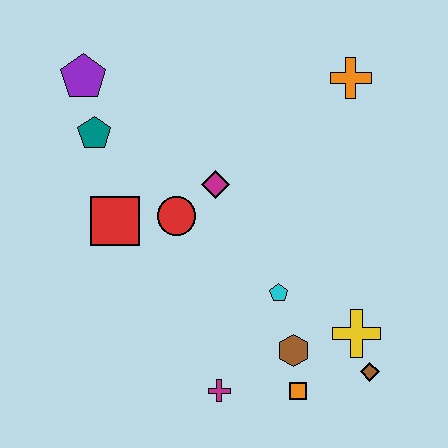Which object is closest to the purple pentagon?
The teal pentagon is closest to the purple pentagon.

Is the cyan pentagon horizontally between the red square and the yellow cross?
Yes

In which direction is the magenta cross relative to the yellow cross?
The magenta cross is to the left of the yellow cross.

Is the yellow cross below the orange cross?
Yes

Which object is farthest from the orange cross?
The magenta cross is farthest from the orange cross.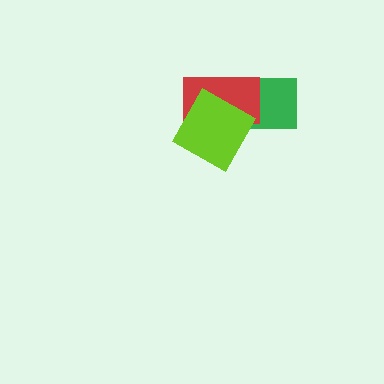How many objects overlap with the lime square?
2 objects overlap with the lime square.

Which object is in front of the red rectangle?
The lime square is in front of the red rectangle.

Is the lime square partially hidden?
No, no other shape covers it.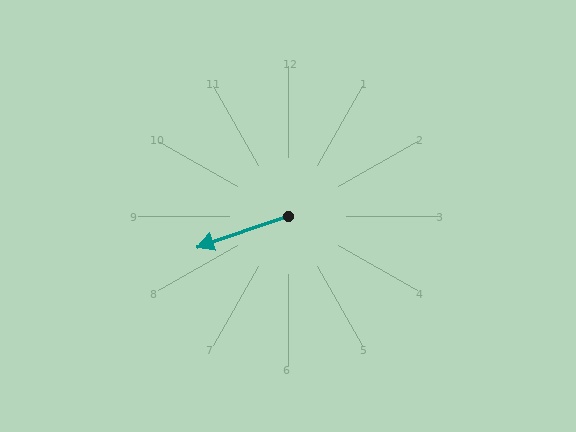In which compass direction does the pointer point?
West.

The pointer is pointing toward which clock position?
Roughly 8 o'clock.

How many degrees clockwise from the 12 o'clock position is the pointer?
Approximately 251 degrees.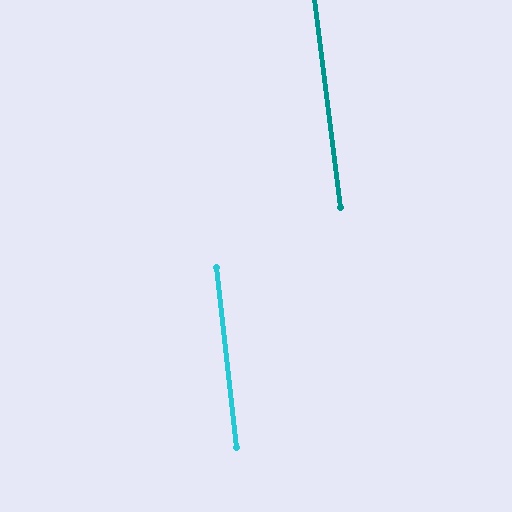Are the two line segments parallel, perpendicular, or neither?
Parallel — their directions differ by only 0.7°.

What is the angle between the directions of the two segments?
Approximately 1 degree.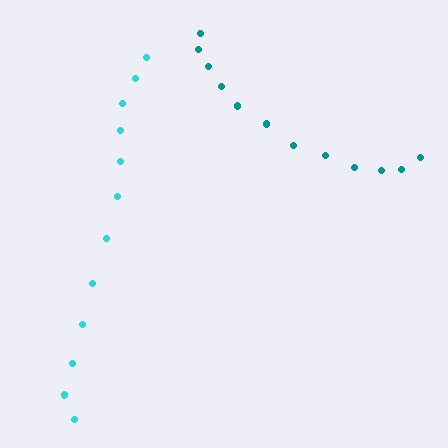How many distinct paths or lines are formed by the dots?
There are 2 distinct paths.